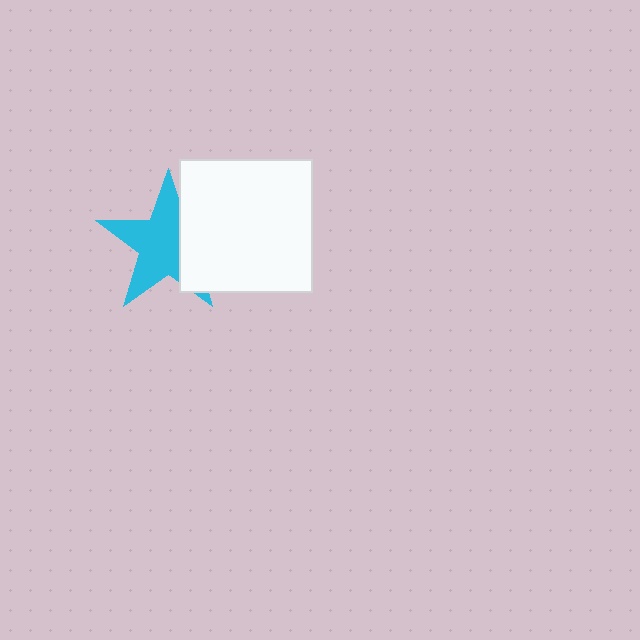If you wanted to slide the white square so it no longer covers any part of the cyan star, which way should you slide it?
Slide it right — that is the most direct way to separate the two shapes.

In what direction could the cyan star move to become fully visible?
The cyan star could move left. That would shift it out from behind the white square entirely.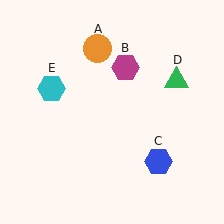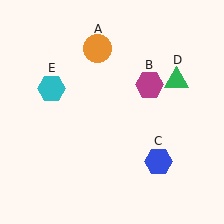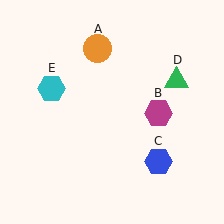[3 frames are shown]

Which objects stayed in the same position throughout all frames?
Orange circle (object A) and blue hexagon (object C) and green triangle (object D) and cyan hexagon (object E) remained stationary.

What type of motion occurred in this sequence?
The magenta hexagon (object B) rotated clockwise around the center of the scene.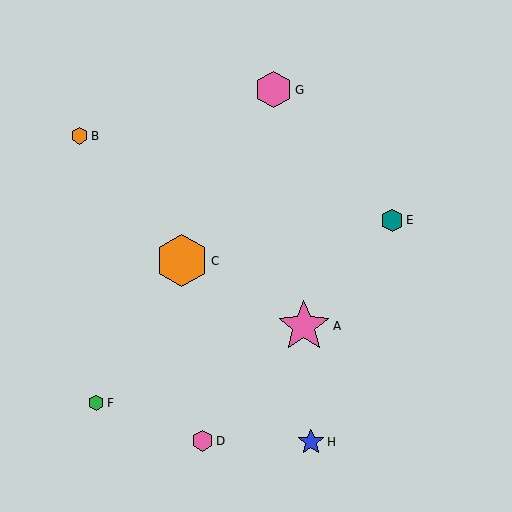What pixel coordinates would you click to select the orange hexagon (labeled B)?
Click at (79, 136) to select the orange hexagon B.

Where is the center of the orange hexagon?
The center of the orange hexagon is at (182, 261).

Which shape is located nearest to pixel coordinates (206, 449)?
The pink hexagon (labeled D) at (203, 441) is nearest to that location.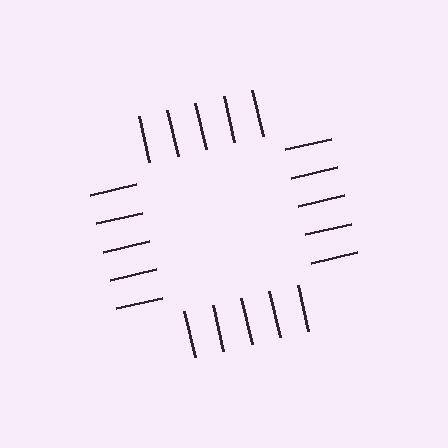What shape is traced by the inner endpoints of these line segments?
An illusory square — the line segments terminate on its edges but no continuous stroke is drawn.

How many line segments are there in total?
20 — 5 along each of the 4 edges.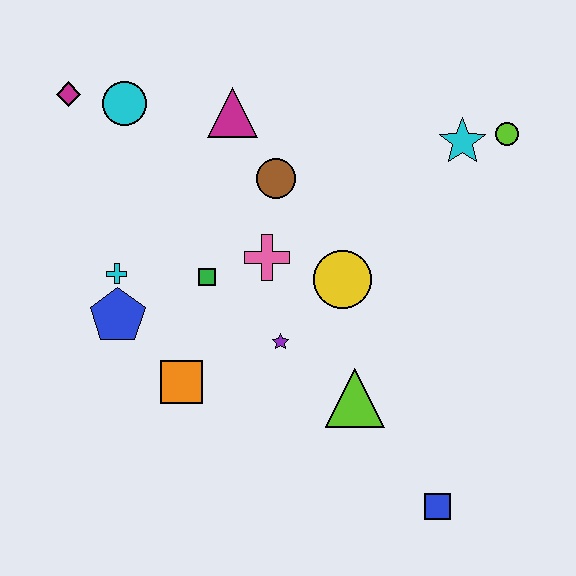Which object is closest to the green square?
The pink cross is closest to the green square.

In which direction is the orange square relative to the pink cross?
The orange square is below the pink cross.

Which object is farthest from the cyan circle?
The blue square is farthest from the cyan circle.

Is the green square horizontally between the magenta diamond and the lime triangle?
Yes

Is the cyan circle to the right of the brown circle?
No